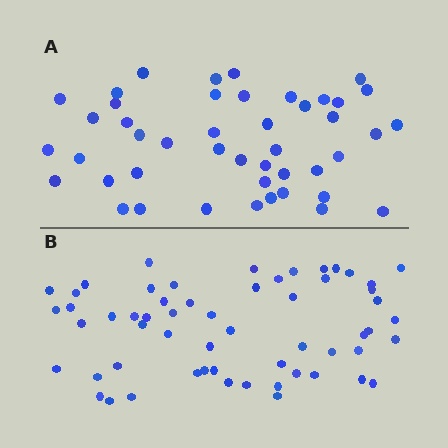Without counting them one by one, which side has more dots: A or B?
Region B (the bottom region) has more dots.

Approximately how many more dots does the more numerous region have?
Region B has approximately 15 more dots than region A.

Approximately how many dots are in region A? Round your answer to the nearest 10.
About 40 dots. (The exact count is 45, which rounds to 40.)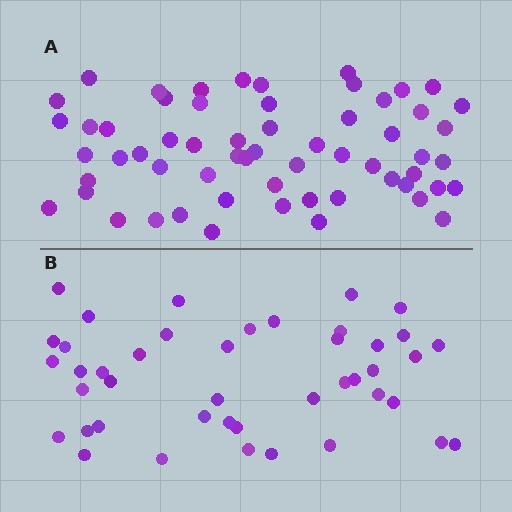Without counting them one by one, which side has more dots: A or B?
Region A (the top region) has more dots.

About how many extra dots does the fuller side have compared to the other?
Region A has approximately 15 more dots than region B.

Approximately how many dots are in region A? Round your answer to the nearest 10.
About 60 dots.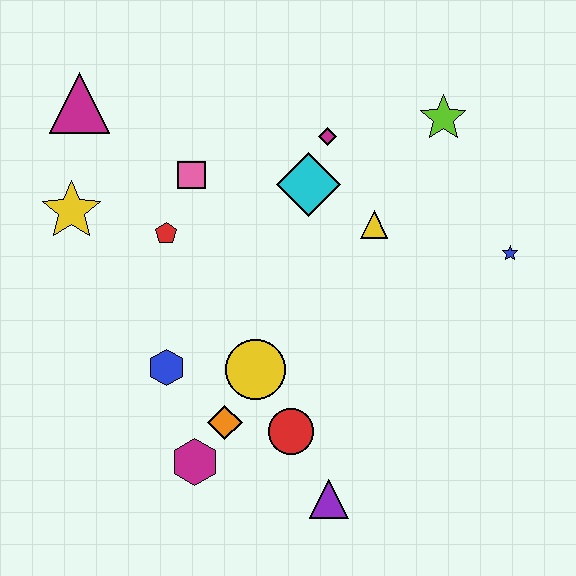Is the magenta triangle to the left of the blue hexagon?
Yes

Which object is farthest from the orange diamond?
The lime star is farthest from the orange diamond.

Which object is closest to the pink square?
The red pentagon is closest to the pink square.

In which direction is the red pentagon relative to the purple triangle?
The red pentagon is above the purple triangle.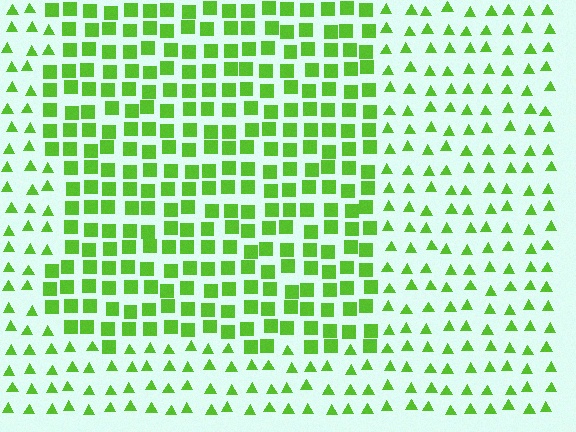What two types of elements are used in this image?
The image uses squares inside the rectangle region and triangles outside it.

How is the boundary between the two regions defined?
The boundary is defined by a change in element shape: squares inside vs. triangles outside. All elements share the same color and spacing.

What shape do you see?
I see a rectangle.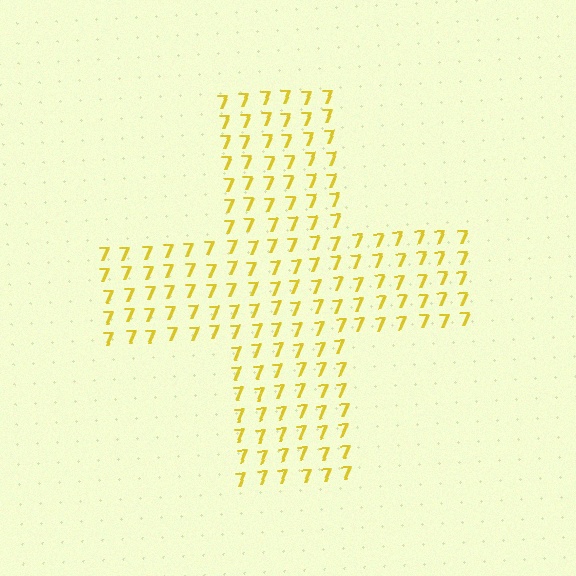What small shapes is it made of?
It is made of small digit 7's.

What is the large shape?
The large shape is a cross.